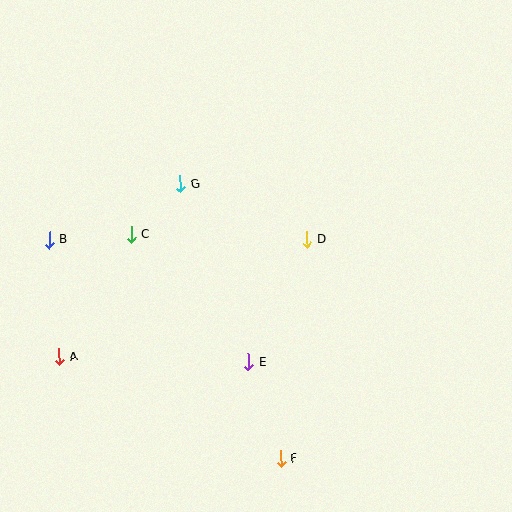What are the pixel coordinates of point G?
Point G is at (180, 184).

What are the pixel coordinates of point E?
Point E is at (249, 362).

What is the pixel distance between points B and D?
The distance between B and D is 258 pixels.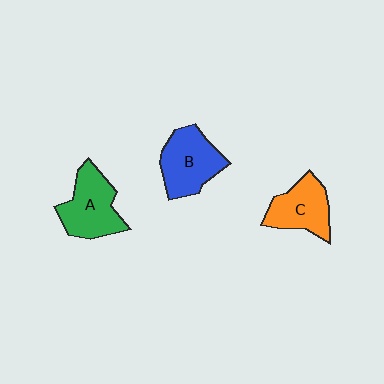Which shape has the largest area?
Shape A (green).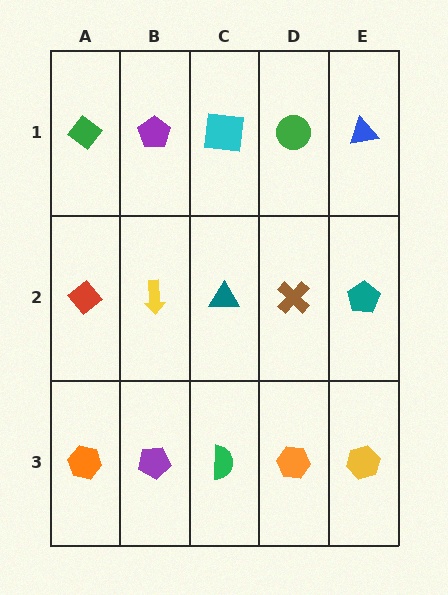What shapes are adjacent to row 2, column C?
A cyan square (row 1, column C), a green semicircle (row 3, column C), a yellow arrow (row 2, column B), a brown cross (row 2, column D).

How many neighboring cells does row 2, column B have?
4.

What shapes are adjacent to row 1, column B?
A yellow arrow (row 2, column B), a green diamond (row 1, column A), a cyan square (row 1, column C).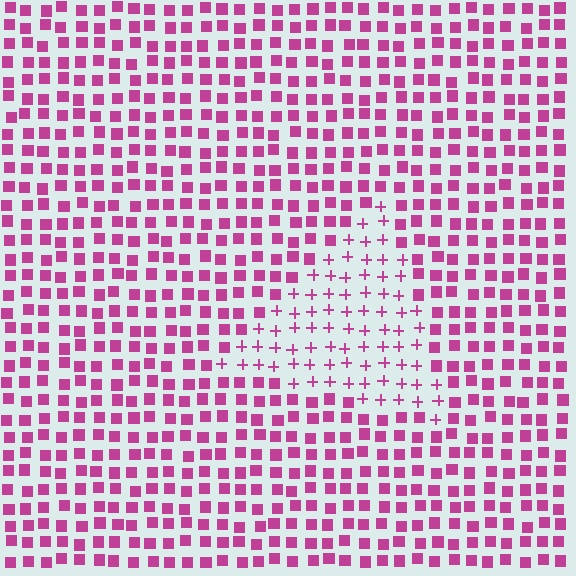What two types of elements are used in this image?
The image uses plus signs inside the triangle region and squares outside it.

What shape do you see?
I see a triangle.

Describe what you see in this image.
The image is filled with small magenta elements arranged in a uniform grid. A triangle-shaped region contains plus signs, while the surrounding area contains squares. The boundary is defined purely by the change in element shape.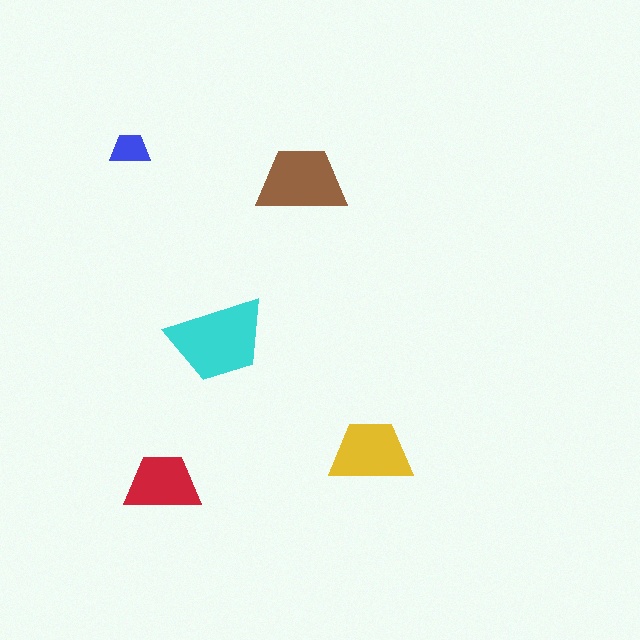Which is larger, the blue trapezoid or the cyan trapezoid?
The cyan one.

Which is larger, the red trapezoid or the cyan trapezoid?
The cyan one.